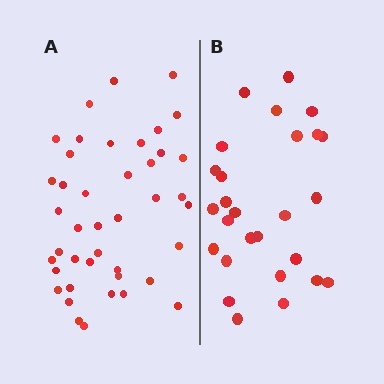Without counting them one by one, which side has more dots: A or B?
Region A (the left region) has more dots.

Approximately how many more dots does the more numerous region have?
Region A has approximately 15 more dots than region B.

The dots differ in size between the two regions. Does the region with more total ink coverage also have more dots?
No. Region B has more total ink coverage because its dots are larger, but region A actually contains more individual dots. Total area can be misleading — the number of items is what matters here.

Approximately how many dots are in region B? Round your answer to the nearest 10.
About 30 dots. (The exact count is 27, which rounds to 30.)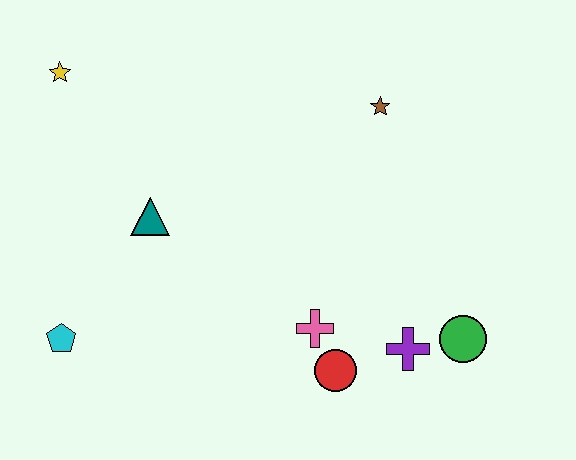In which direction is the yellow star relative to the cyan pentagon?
The yellow star is above the cyan pentagon.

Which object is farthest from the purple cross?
The yellow star is farthest from the purple cross.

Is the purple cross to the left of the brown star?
No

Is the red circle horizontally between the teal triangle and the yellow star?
No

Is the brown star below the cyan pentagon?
No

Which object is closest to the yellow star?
The teal triangle is closest to the yellow star.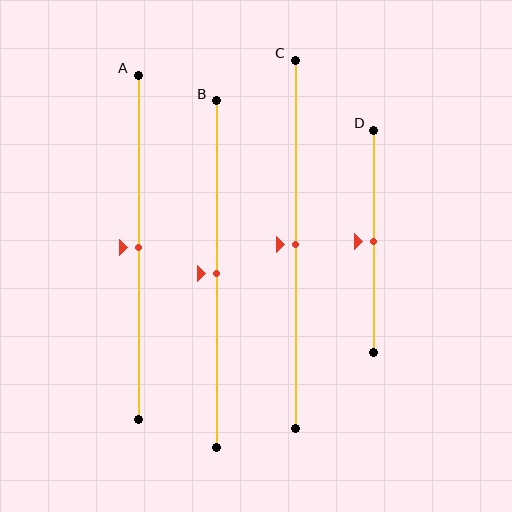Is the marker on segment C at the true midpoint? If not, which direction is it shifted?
Yes, the marker on segment C is at the true midpoint.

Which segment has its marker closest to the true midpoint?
Segment A has its marker closest to the true midpoint.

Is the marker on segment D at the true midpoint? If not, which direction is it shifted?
Yes, the marker on segment D is at the true midpoint.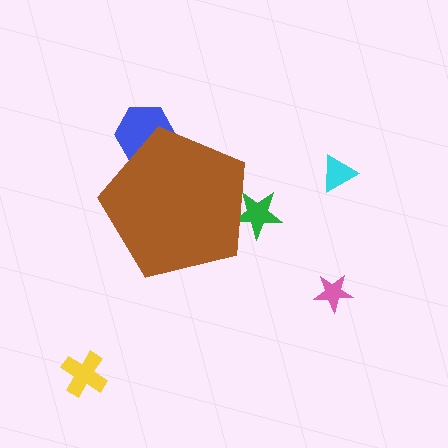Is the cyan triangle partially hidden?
No, the cyan triangle is fully visible.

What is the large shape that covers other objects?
A brown pentagon.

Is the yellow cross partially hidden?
No, the yellow cross is fully visible.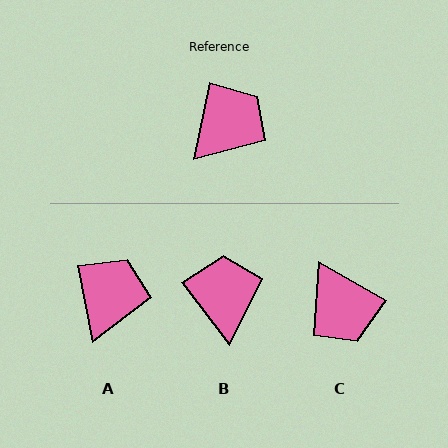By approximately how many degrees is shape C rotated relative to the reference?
Approximately 109 degrees clockwise.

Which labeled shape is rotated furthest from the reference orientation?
C, about 109 degrees away.